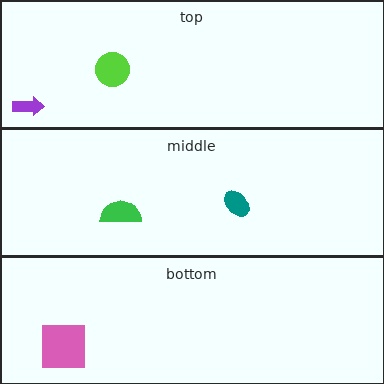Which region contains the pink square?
The bottom region.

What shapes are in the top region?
The lime circle, the purple arrow.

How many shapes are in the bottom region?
1.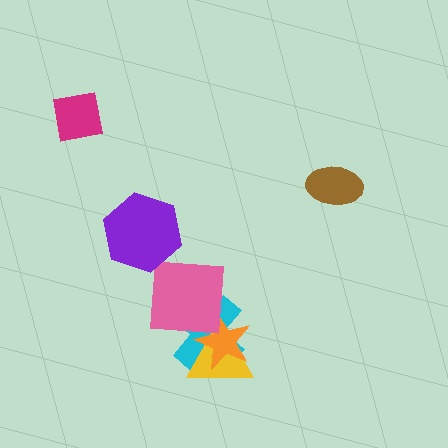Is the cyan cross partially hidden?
Yes, it is partially covered by another shape.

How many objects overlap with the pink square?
4 objects overlap with the pink square.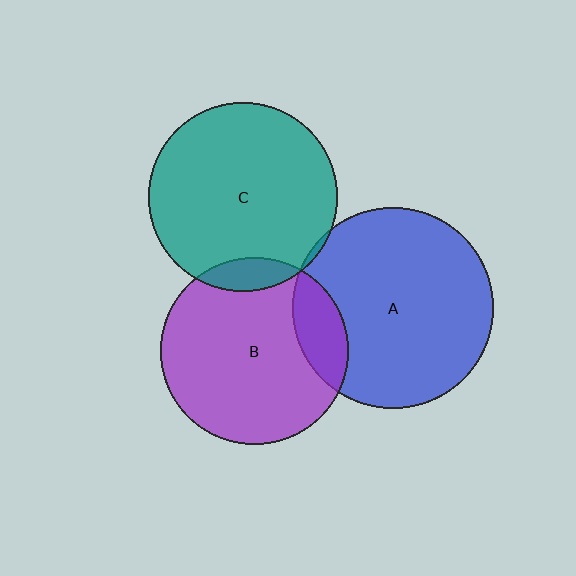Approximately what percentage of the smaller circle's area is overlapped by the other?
Approximately 15%.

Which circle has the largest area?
Circle A (blue).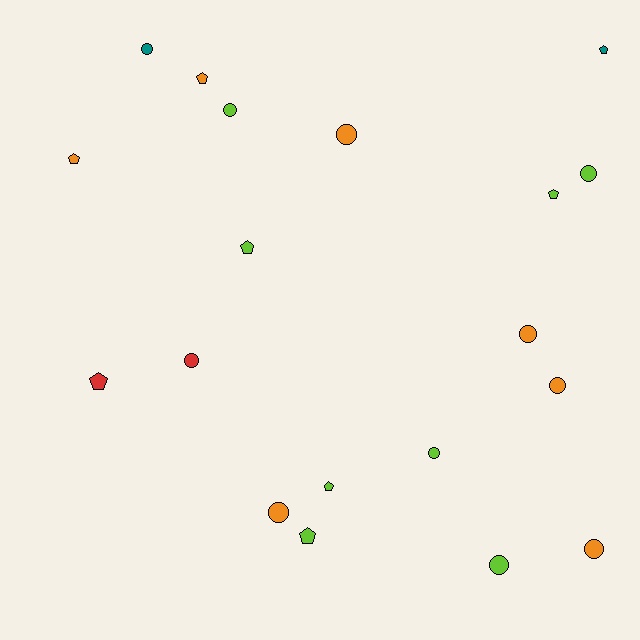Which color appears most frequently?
Lime, with 8 objects.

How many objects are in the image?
There are 19 objects.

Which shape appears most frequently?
Circle, with 11 objects.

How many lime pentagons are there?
There are 4 lime pentagons.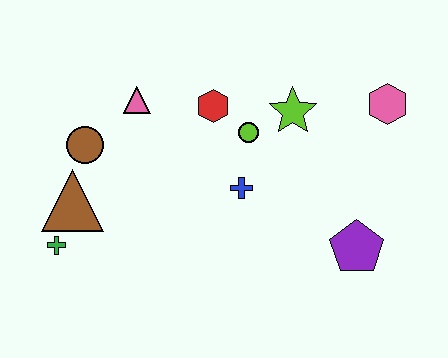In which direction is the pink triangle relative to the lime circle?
The pink triangle is to the left of the lime circle.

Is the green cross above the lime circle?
No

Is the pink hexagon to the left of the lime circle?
No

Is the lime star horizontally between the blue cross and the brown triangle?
No